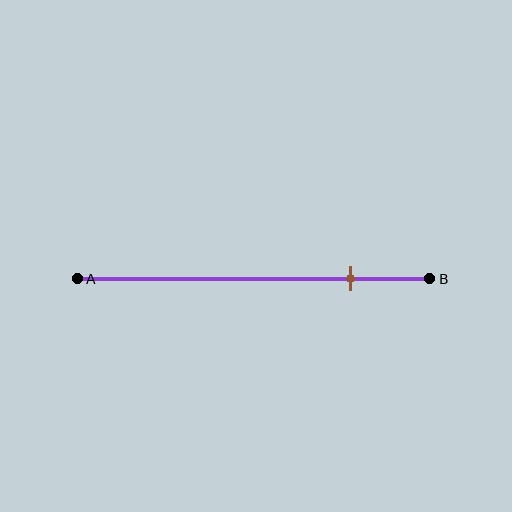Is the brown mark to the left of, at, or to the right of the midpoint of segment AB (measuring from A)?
The brown mark is to the right of the midpoint of segment AB.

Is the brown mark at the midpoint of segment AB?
No, the mark is at about 80% from A, not at the 50% midpoint.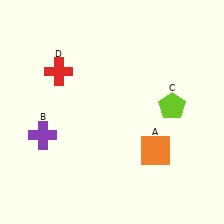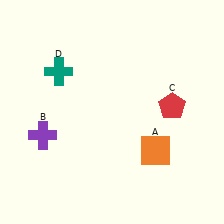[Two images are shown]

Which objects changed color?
C changed from lime to red. D changed from red to teal.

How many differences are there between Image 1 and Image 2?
There are 2 differences between the two images.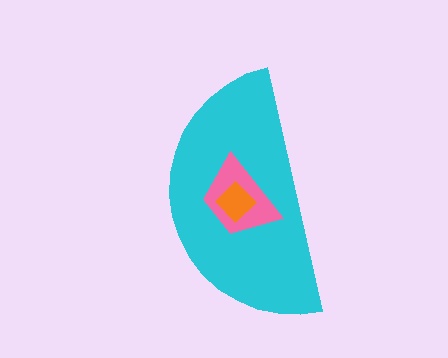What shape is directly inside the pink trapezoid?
The orange diamond.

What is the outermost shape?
The cyan semicircle.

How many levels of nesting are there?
3.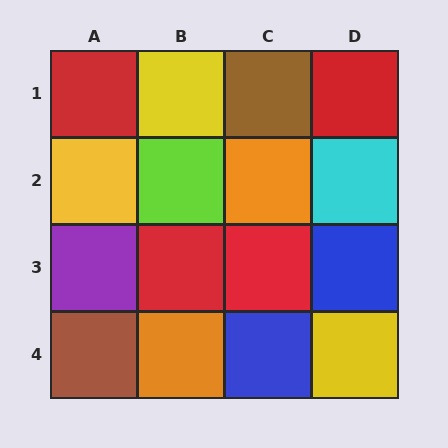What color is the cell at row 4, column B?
Orange.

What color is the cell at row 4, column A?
Brown.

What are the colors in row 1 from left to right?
Red, yellow, brown, red.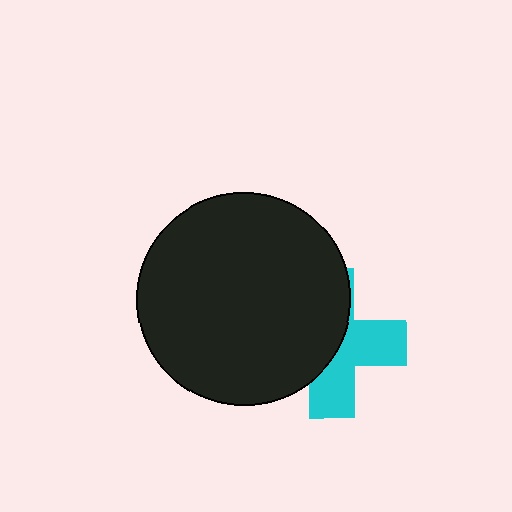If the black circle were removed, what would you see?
You would see the complete cyan cross.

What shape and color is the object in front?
The object in front is a black circle.